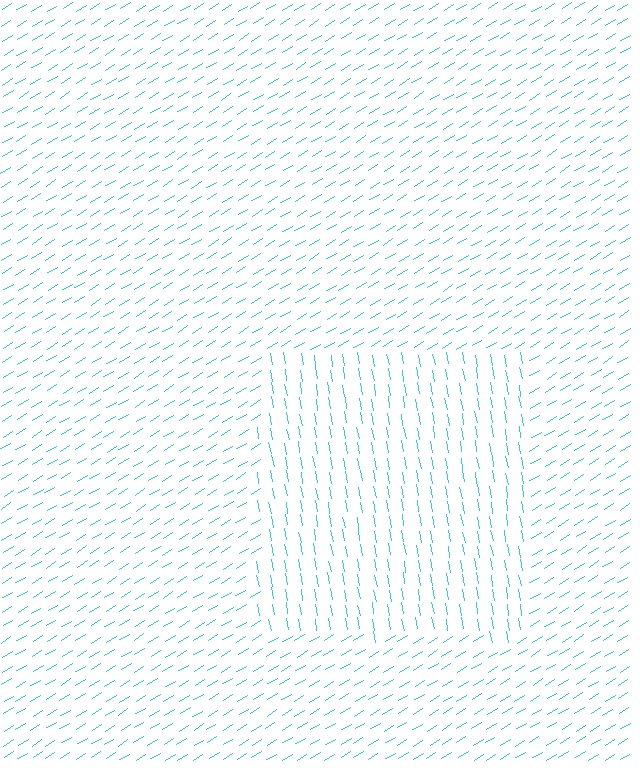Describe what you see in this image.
The image is filled with small cyan line segments. A rectangle region in the image has lines oriented differently from the surrounding lines, creating a visible texture boundary.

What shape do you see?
I see a rectangle.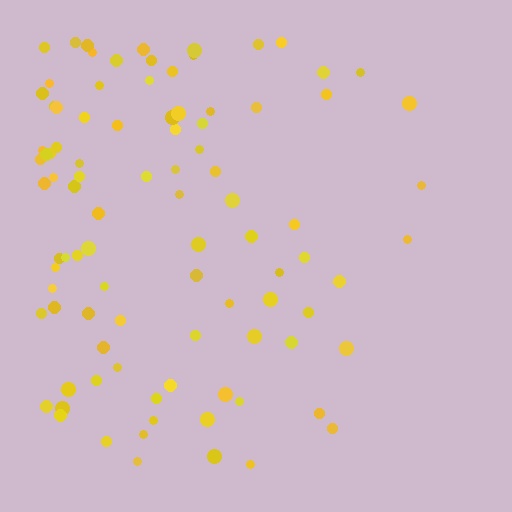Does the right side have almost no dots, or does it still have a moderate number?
Still a moderate number, just noticeably fewer than the left.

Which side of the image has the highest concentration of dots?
The left.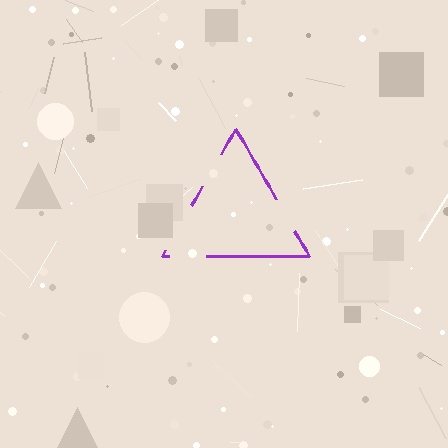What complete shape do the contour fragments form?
The contour fragments form a triangle.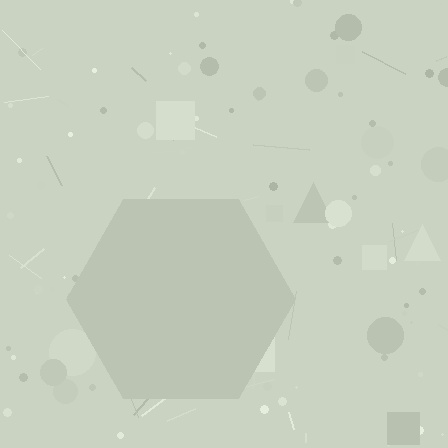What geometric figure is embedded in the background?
A hexagon is embedded in the background.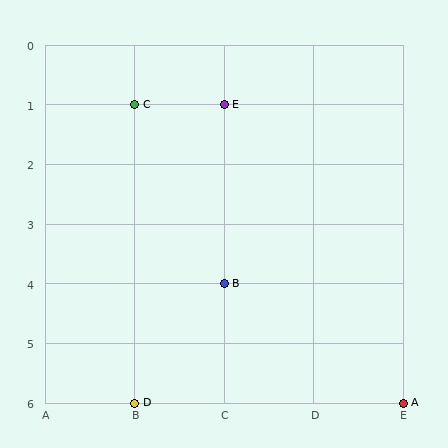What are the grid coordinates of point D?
Point D is at grid coordinates (B, 6).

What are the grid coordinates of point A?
Point A is at grid coordinates (E, 6).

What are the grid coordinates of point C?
Point C is at grid coordinates (B, 1).